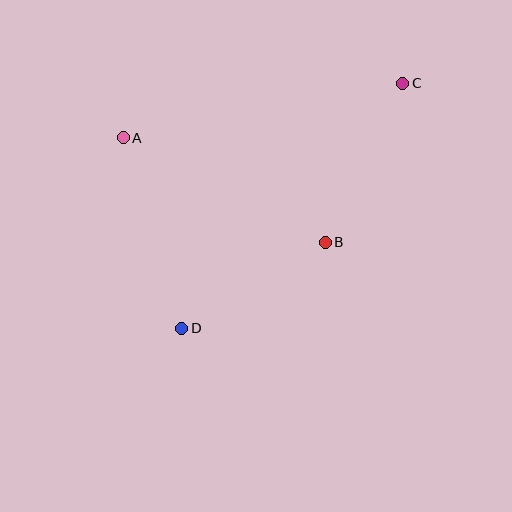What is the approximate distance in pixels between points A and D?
The distance between A and D is approximately 200 pixels.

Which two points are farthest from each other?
Points C and D are farthest from each other.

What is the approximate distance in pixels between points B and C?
The distance between B and C is approximately 177 pixels.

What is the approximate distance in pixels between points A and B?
The distance between A and B is approximately 227 pixels.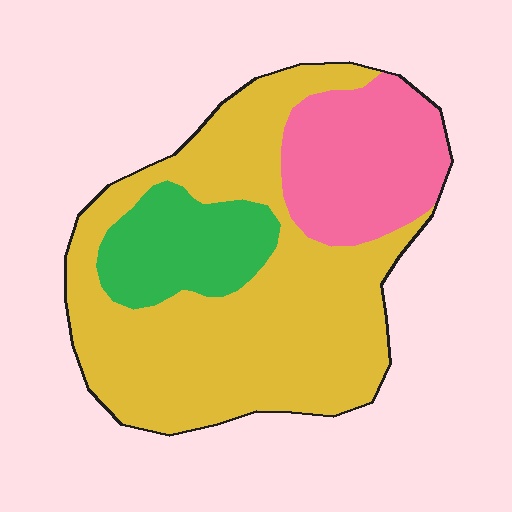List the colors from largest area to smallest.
From largest to smallest: yellow, pink, green.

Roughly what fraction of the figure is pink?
Pink takes up about one fifth (1/5) of the figure.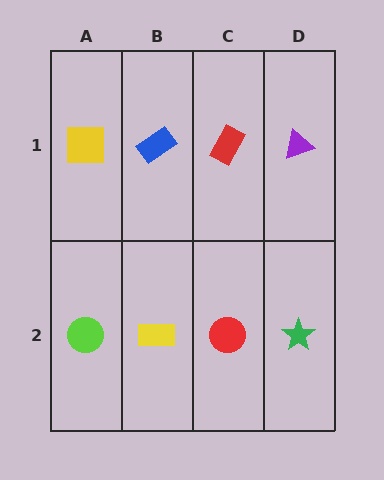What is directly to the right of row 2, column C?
A green star.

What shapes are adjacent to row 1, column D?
A green star (row 2, column D), a red rectangle (row 1, column C).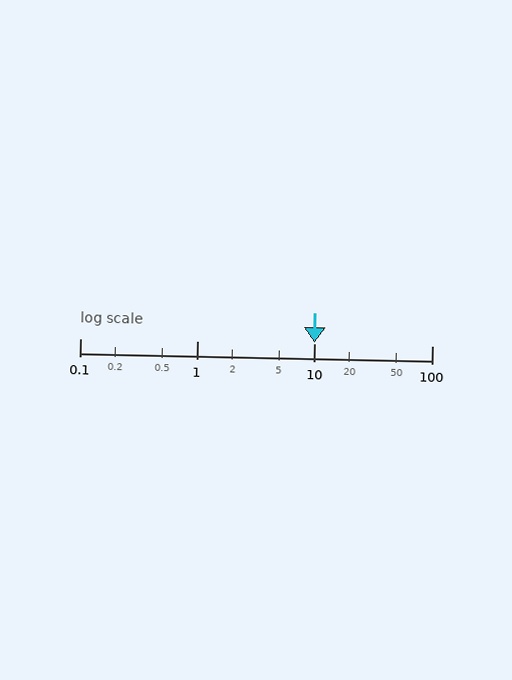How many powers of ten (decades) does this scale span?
The scale spans 3 decades, from 0.1 to 100.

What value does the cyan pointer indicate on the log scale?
The pointer indicates approximately 10.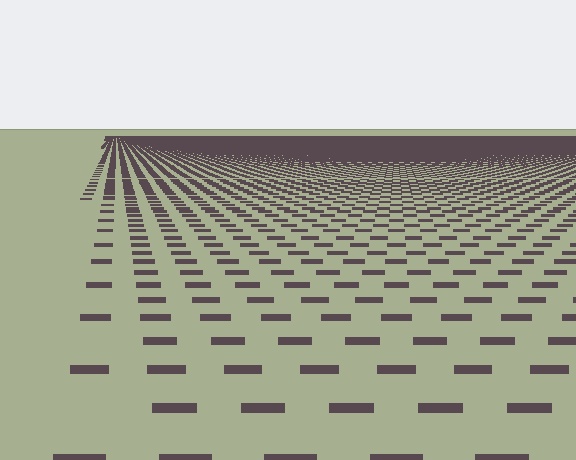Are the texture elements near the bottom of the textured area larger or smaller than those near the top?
Larger. Near the bottom, elements are closer to the viewer and appear at a bigger on-screen size.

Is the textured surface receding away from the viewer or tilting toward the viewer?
The surface is receding away from the viewer. Texture elements get smaller and denser toward the top.